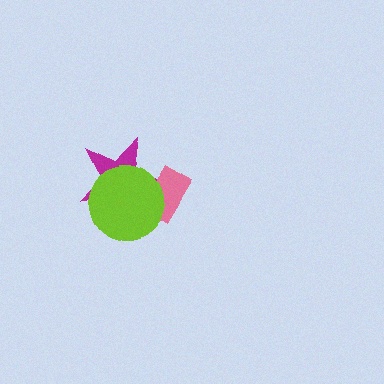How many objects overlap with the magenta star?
2 objects overlap with the magenta star.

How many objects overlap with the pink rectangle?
2 objects overlap with the pink rectangle.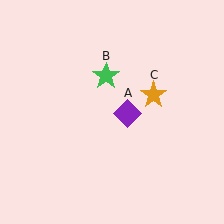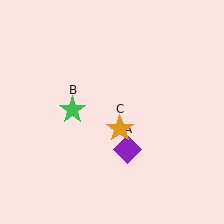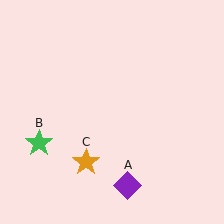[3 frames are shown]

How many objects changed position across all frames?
3 objects changed position: purple diamond (object A), green star (object B), orange star (object C).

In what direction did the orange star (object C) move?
The orange star (object C) moved down and to the left.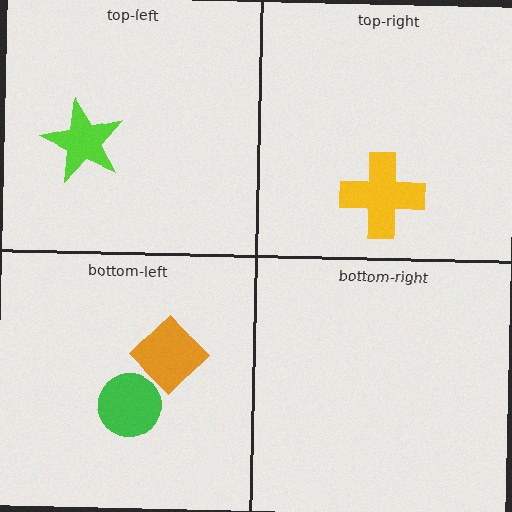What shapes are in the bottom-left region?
The orange diamond, the green circle.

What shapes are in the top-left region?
The lime star.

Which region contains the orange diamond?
The bottom-left region.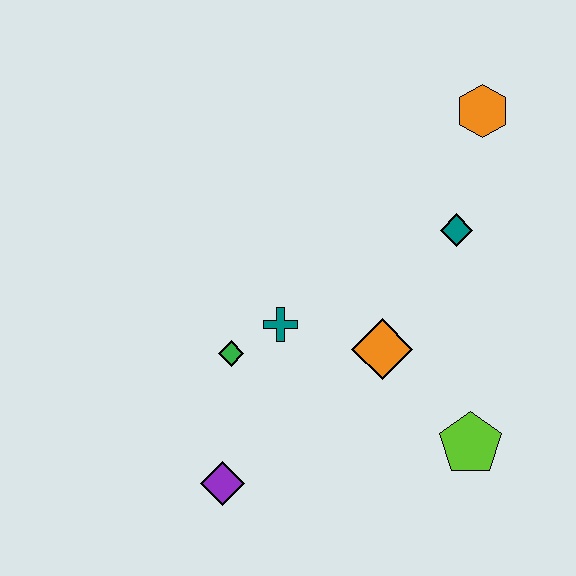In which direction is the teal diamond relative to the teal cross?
The teal diamond is to the right of the teal cross.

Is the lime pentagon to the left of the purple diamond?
No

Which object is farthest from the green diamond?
The orange hexagon is farthest from the green diamond.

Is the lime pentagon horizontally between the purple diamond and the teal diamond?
No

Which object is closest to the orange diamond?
The teal cross is closest to the orange diamond.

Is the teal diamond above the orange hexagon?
No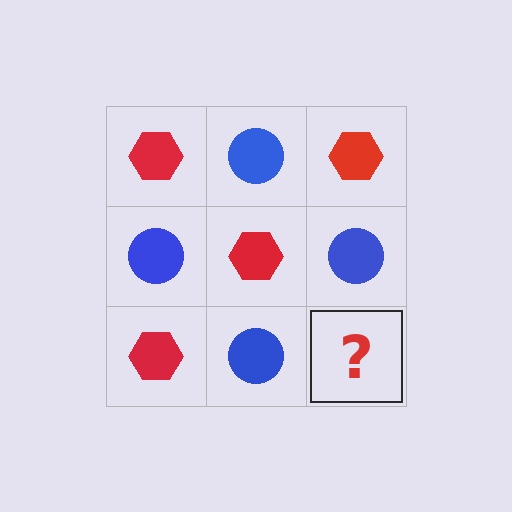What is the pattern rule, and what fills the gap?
The rule is that it alternates red hexagon and blue circle in a checkerboard pattern. The gap should be filled with a red hexagon.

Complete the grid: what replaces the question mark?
The question mark should be replaced with a red hexagon.